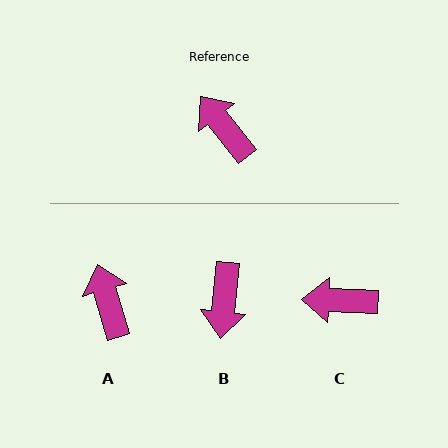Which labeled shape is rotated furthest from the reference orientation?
B, about 136 degrees away.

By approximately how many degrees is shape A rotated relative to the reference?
Approximately 22 degrees clockwise.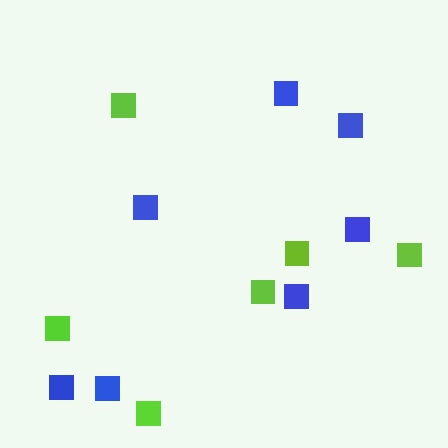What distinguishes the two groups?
There are 2 groups: one group of lime squares (6) and one group of blue squares (7).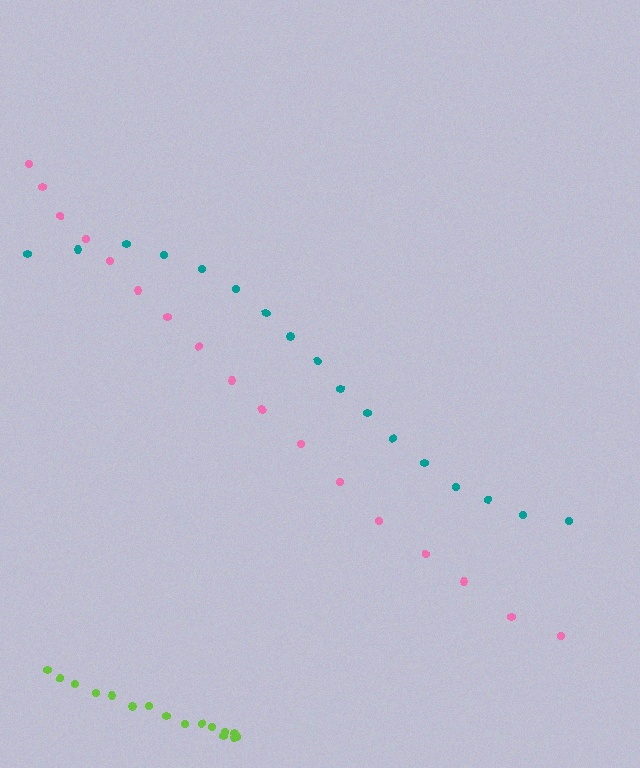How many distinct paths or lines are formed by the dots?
There are 3 distinct paths.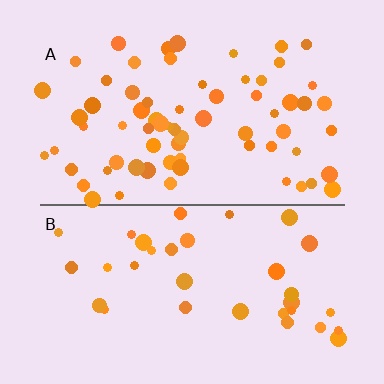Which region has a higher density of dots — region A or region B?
A (the top).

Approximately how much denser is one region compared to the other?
Approximately 2.0× — region A over region B.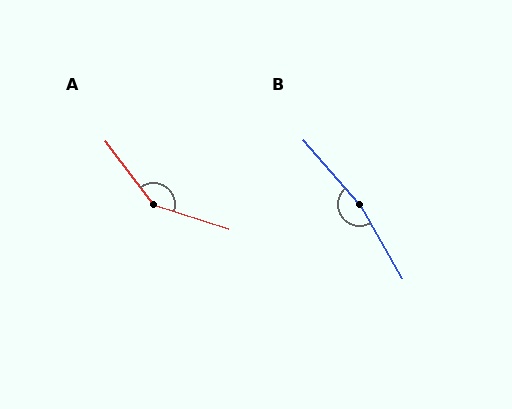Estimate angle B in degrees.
Approximately 169 degrees.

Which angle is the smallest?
A, at approximately 145 degrees.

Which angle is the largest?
B, at approximately 169 degrees.